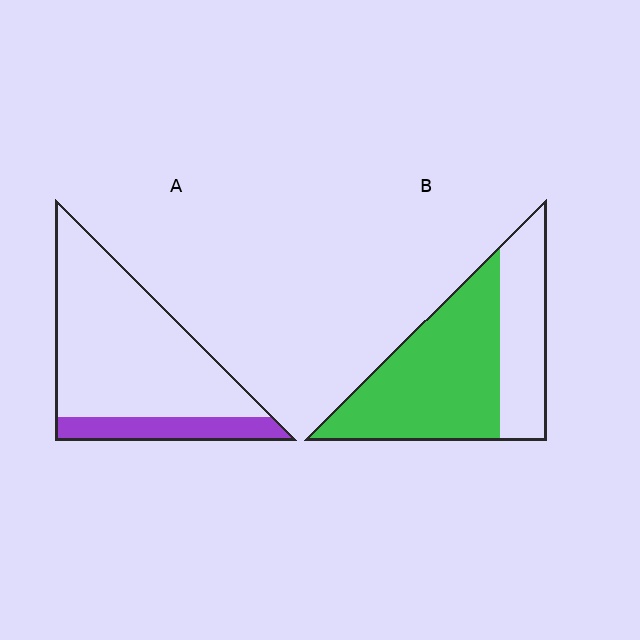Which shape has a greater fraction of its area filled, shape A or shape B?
Shape B.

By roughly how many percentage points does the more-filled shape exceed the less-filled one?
By roughly 45 percentage points (B over A).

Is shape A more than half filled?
No.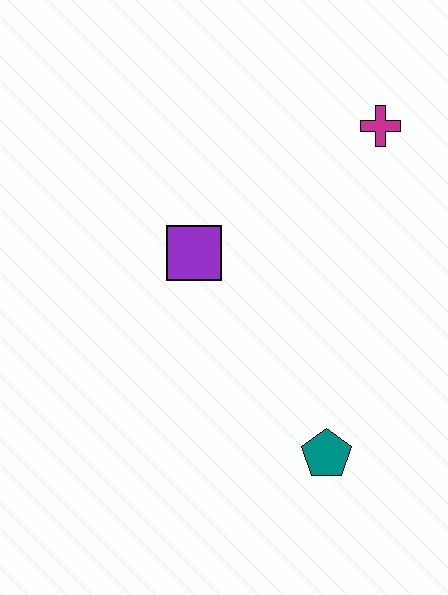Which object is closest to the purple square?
The magenta cross is closest to the purple square.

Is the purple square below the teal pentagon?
No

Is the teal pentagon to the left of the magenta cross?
Yes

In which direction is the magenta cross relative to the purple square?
The magenta cross is to the right of the purple square.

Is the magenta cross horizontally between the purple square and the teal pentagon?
No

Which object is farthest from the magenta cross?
The teal pentagon is farthest from the magenta cross.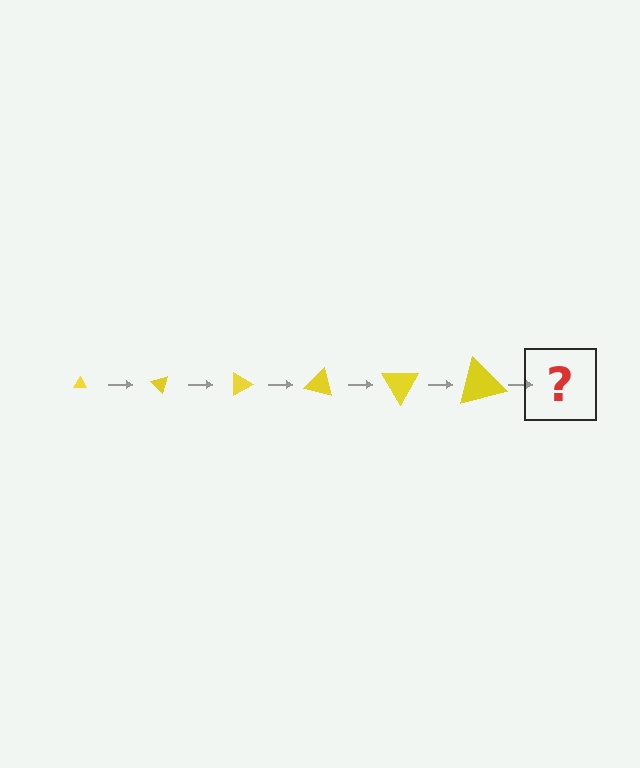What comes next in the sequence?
The next element should be a triangle, larger than the previous one and rotated 270 degrees from the start.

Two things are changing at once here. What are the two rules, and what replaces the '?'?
The two rules are that the triangle grows larger each step and it rotates 45 degrees each step. The '?' should be a triangle, larger than the previous one and rotated 270 degrees from the start.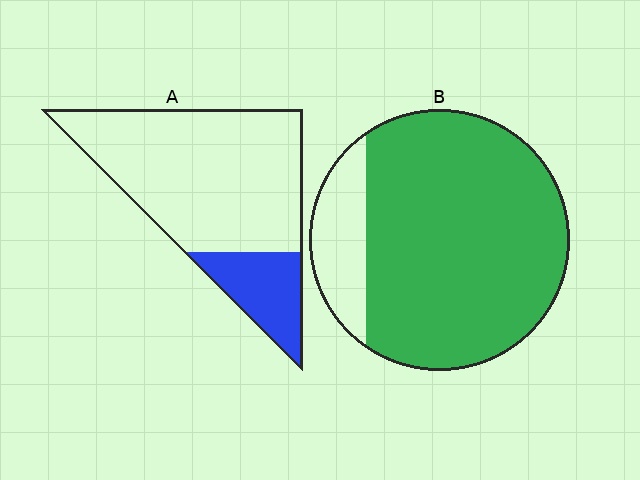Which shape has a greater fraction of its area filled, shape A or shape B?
Shape B.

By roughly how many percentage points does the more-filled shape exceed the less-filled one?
By roughly 65 percentage points (B over A).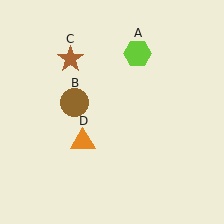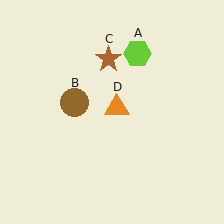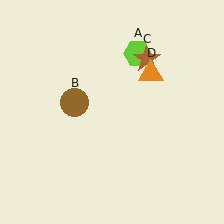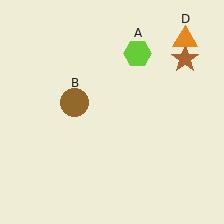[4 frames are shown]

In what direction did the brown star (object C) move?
The brown star (object C) moved right.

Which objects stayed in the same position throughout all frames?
Lime hexagon (object A) and brown circle (object B) remained stationary.